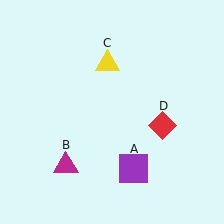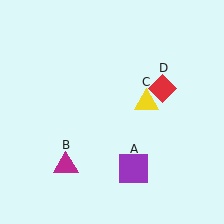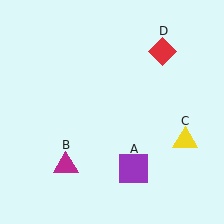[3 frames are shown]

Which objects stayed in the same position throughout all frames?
Purple square (object A) and magenta triangle (object B) remained stationary.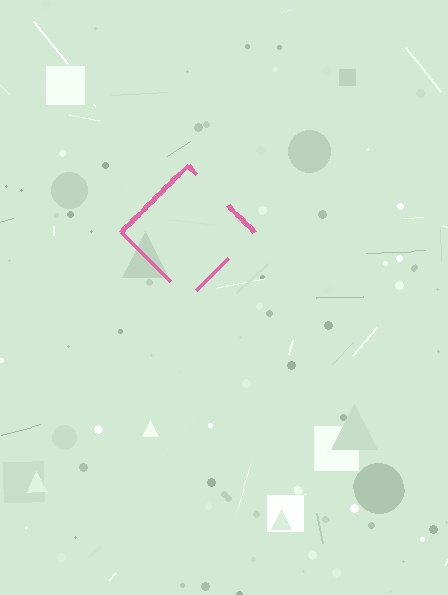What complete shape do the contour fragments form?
The contour fragments form a diamond.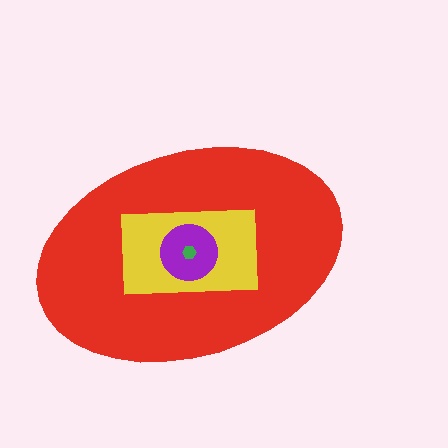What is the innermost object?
The green hexagon.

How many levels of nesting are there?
4.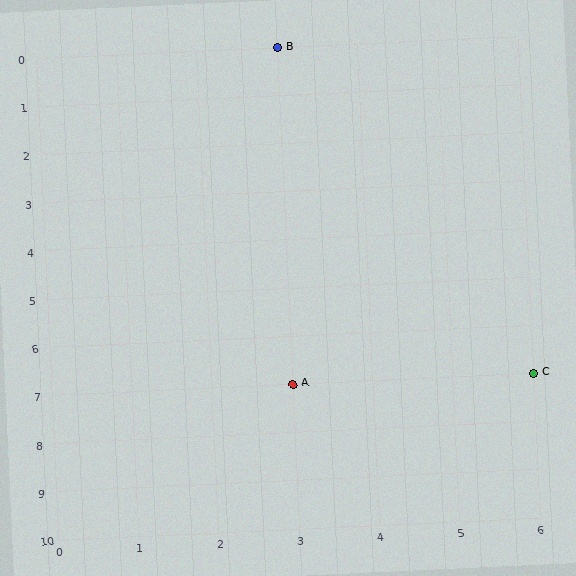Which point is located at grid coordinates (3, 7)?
Point A is at (3, 7).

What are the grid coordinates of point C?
Point C is at grid coordinates (6, 7).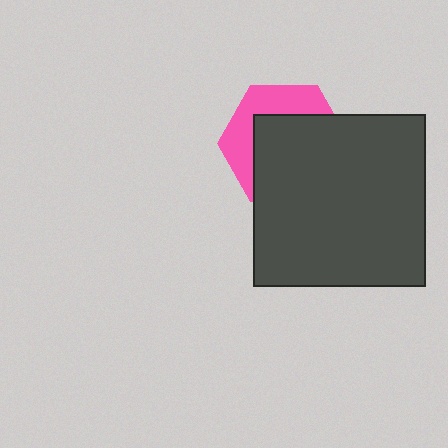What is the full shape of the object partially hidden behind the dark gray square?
The partially hidden object is a pink hexagon.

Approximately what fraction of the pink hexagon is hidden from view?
Roughly 63% of the pink hexagon is hidden behind the dark gray square.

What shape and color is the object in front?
The object in front is a dark gray square.